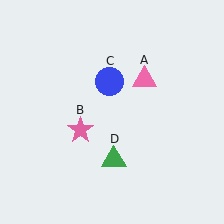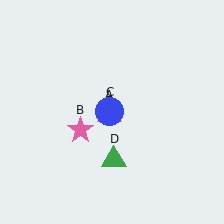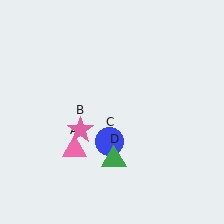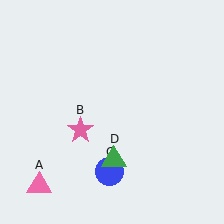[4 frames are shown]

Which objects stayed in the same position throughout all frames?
Pink star (object B) and green triangle (object D) remained stationary.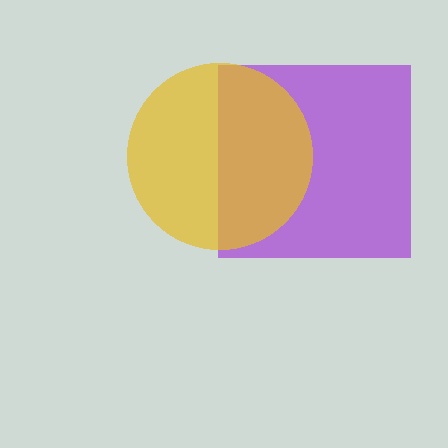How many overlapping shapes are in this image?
There are 2 overlapping shapes in the image.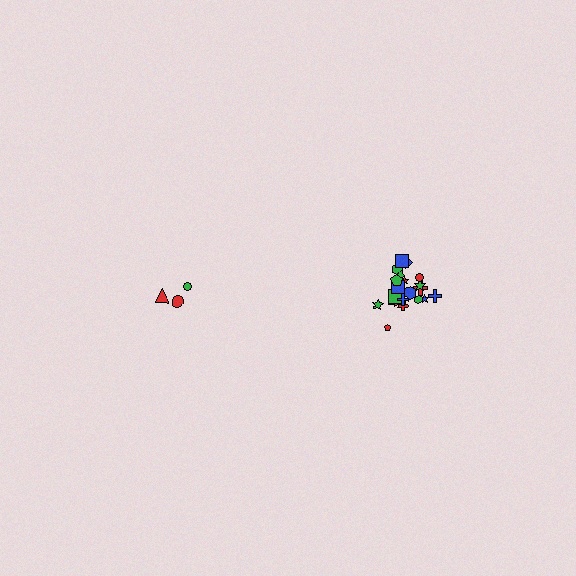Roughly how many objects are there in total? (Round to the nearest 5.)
Roughly 25 objects in total.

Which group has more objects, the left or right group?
The right group.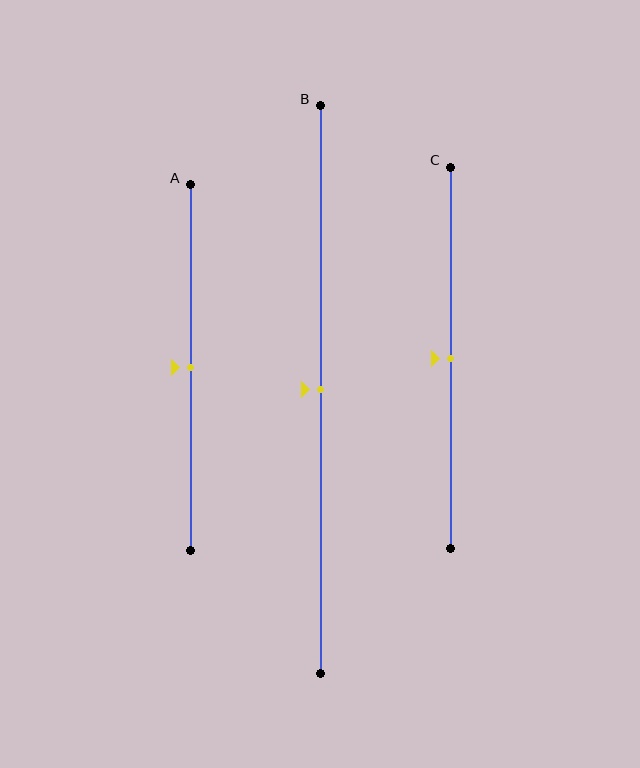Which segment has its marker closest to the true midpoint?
Segment A has its marker closest to the true midpoint.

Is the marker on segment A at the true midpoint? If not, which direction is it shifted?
Yes, the marker on segment A is at the true midpoint.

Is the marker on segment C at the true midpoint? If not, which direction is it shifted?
Yes, the marker on segment C is at the true midpoint.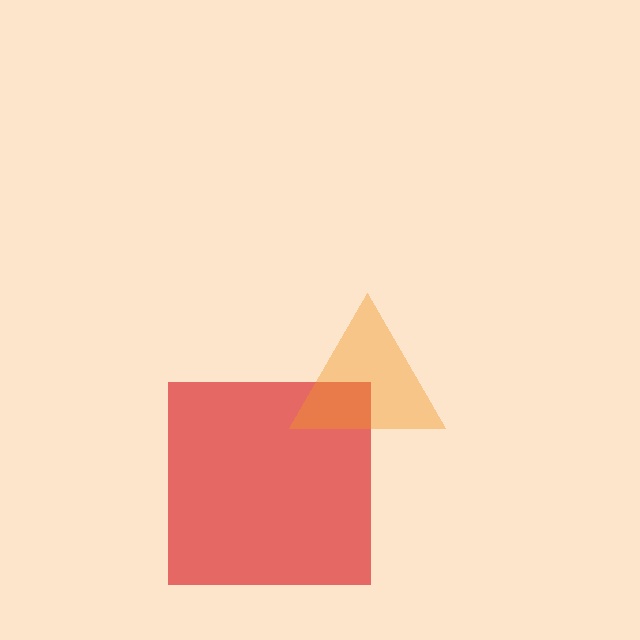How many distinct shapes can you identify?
There are 2 distinct shapes: a red square, an orange triangle.